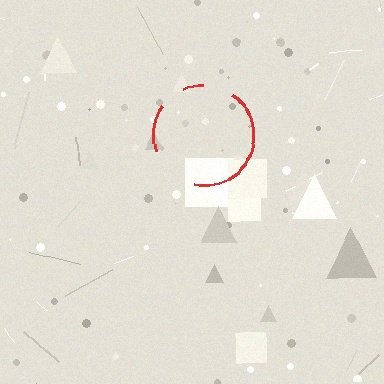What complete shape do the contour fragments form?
The contour fragments form a circle.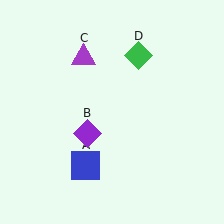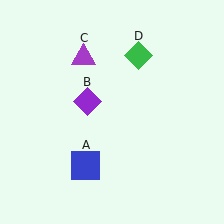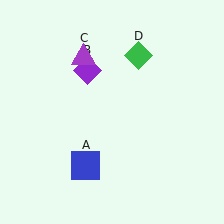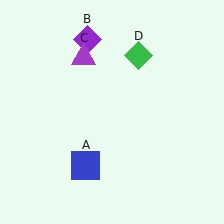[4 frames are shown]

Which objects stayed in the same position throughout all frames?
Blue square (object A) and purple triangle (object C) and green diamond (object D) remained stationary.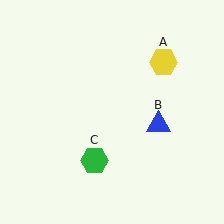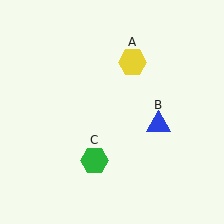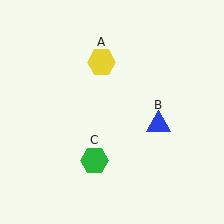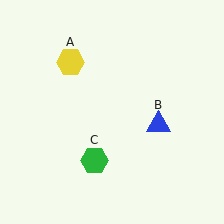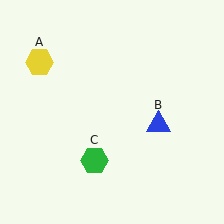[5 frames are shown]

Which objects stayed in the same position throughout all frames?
Blue triangle (object B) and green hexagon (object C) remained stationary.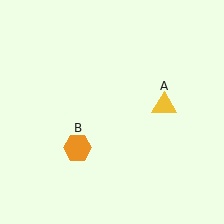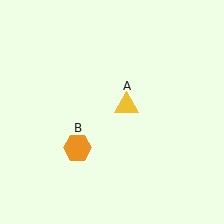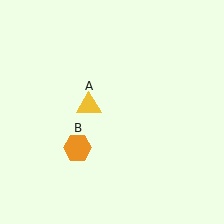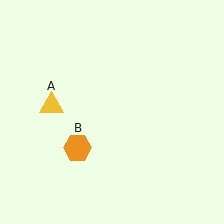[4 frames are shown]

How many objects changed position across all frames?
1 object changed position: yellow triangle (object A).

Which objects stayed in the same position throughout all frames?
Orange hexagon (object B) remained stationary.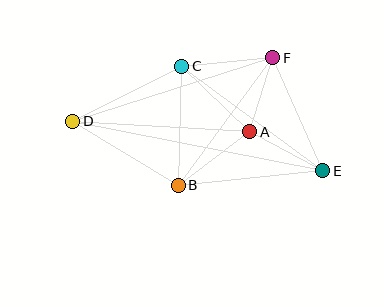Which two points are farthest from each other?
Points D and E are farthest from each other.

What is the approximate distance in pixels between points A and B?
The distance between A and B is approximately 89 pixels.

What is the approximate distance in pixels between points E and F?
The distance between E and F is approximately 124 pixels.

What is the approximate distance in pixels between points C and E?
The distance between C and E is approximately 175 pixels.